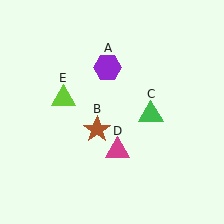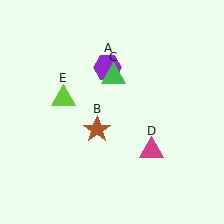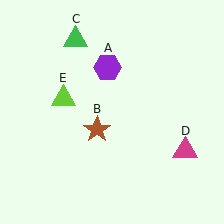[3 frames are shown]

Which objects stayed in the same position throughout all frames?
Purple hexagon (object A) and brown star (object B) and lime triangle (object E) remained stationary.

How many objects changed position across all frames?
2 objects changed position: green triangle (object C), magenta triangle (object D).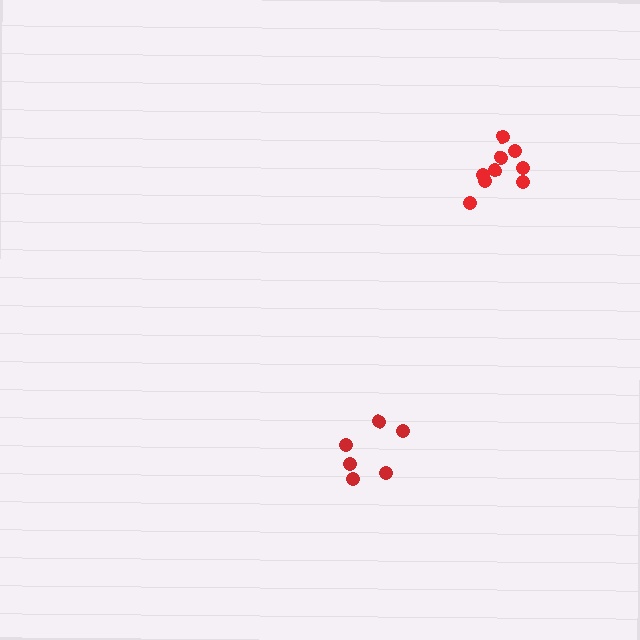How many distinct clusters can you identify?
There are 2 distinct clusters.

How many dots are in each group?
Group 1: 6 dots, Group 2: 9 dots (15 total).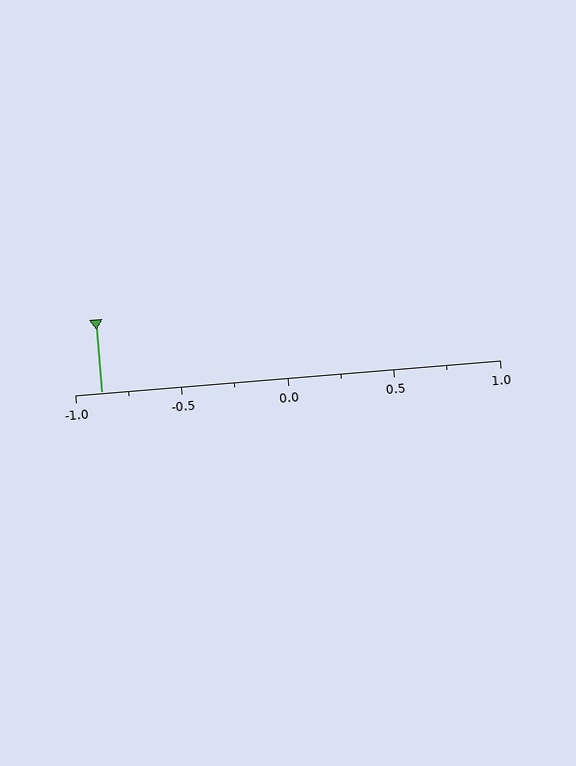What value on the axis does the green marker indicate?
The marker indicates approximately -0.88.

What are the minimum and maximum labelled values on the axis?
The axis runs from -1.0 to 1.0.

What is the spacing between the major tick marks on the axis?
The major ticks are spaced 0.5 apart.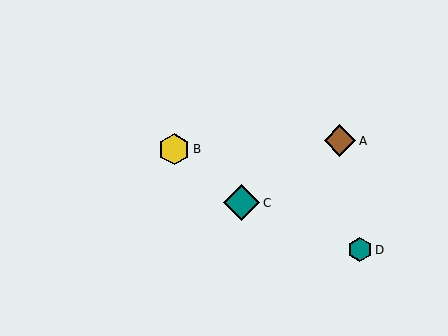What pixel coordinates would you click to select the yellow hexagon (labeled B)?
Click at (174, 149) to select the yellow hexagon B.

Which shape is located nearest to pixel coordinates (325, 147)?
The brown diamond (labeled A) at (340, 141) is nearest to that location.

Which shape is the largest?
The teal diamond (labeled C) is the largest.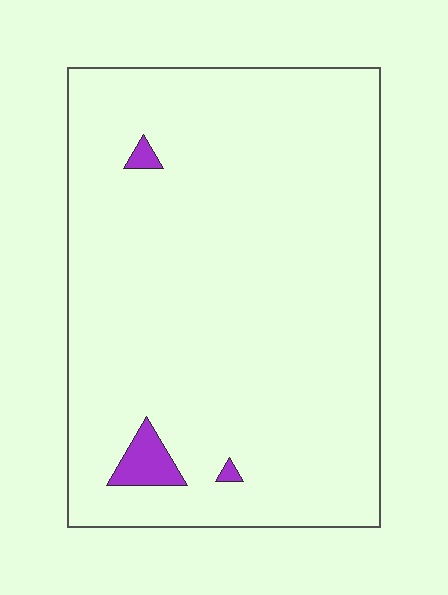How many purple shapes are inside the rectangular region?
3.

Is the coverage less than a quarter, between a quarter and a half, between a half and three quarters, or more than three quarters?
Less than a quarter.